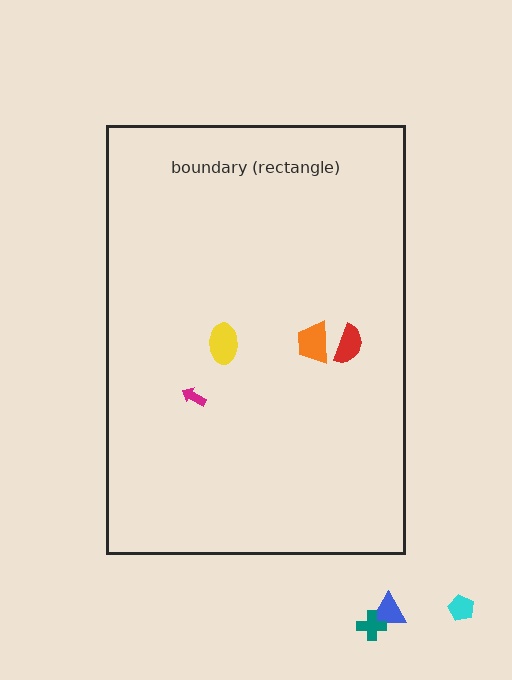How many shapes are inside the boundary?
4 inside, 3 outside.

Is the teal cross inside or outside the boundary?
Outside.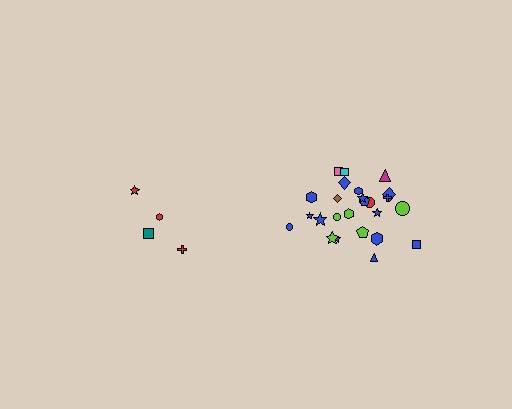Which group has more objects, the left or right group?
The right group.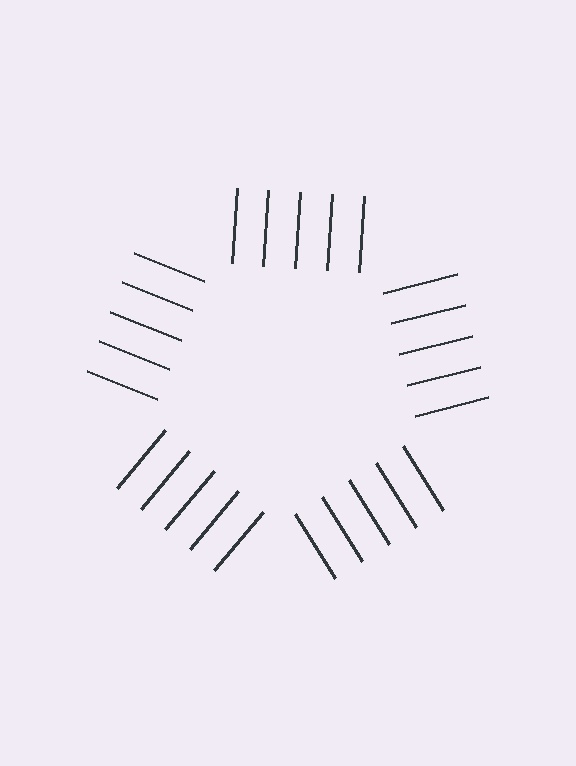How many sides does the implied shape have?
5 sides — the line-ends trace a pentagon.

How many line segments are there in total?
25 — 5 along each of the 5 edges.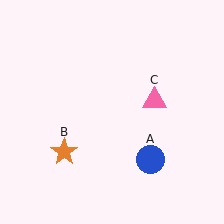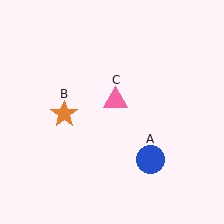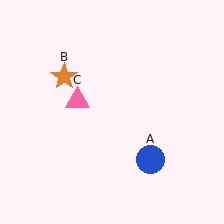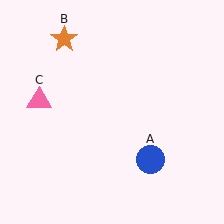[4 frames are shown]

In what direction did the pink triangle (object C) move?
The pink triangle (object C) moved left.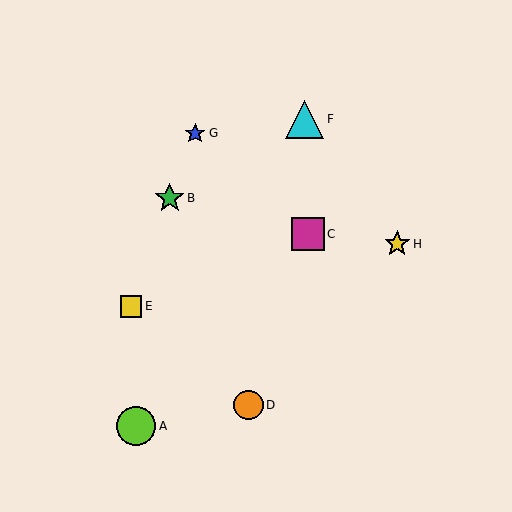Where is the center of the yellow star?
The center of the yellow star is at (397, 244).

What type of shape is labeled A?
Shape A is a lime circle.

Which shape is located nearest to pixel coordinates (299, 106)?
The cyan triangle (labeled F) at (305, 120) is nearest to that location.